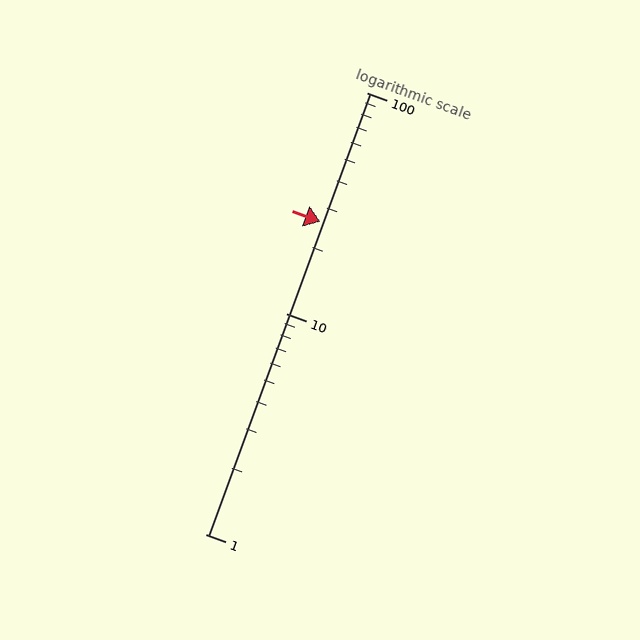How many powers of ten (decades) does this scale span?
The scale spans 2 decades, from 1 to 100.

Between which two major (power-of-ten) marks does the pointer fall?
The pointer is between 10 and 100.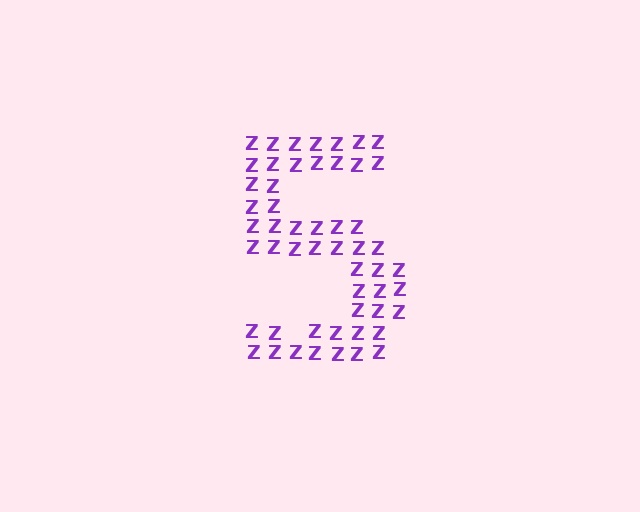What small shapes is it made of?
It is made of small letter Z's.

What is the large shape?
The large shape is the digit 5.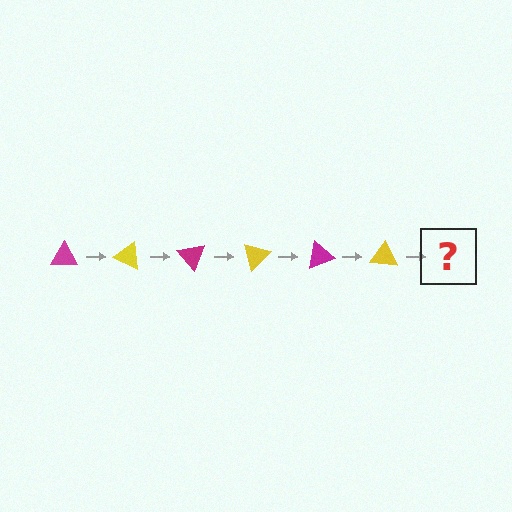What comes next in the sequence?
The next element should be a magenta triangle, rotated 150 degrees from the start.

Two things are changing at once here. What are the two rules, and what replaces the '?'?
The two rules are that it rotates 25 degrees each step and the color cycles through magenta and yellow. The '?' should be a magenta triangle, rotated 150 degrees from the start.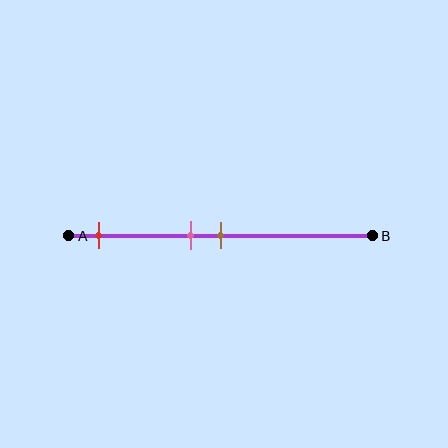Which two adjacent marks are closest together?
The pink and brown marks are the closest adjacent pair.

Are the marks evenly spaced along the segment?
No, the marks are not evenly spaced.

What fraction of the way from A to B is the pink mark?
The pink mark is approximately 40% (0.4) of the way from A to B.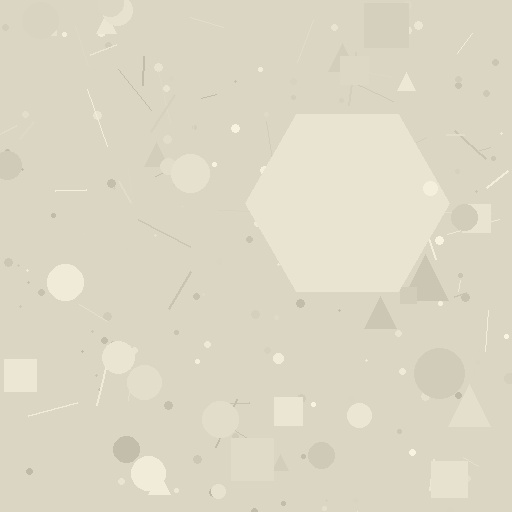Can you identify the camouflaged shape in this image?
The camouflaged shape is a hexagon.